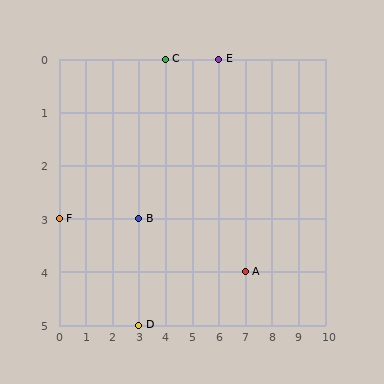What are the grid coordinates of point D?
Point D is at grid coordinates (3, 5).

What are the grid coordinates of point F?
Point F is at grid coordinates (0, 3).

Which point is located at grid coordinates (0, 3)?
Point F is at (0, 3).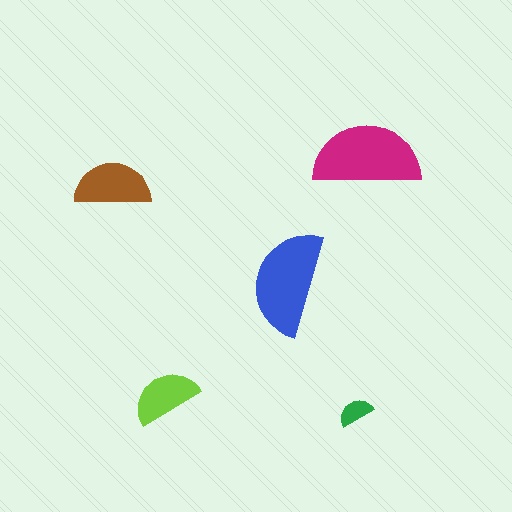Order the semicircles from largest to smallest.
the magenta one, the blue one, the brown one, the lime one, the green one.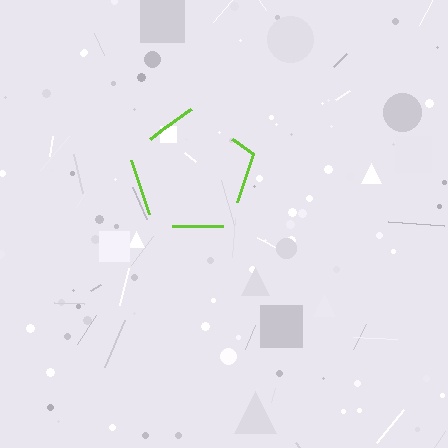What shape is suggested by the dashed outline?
The dashed outline suggests a pentagon.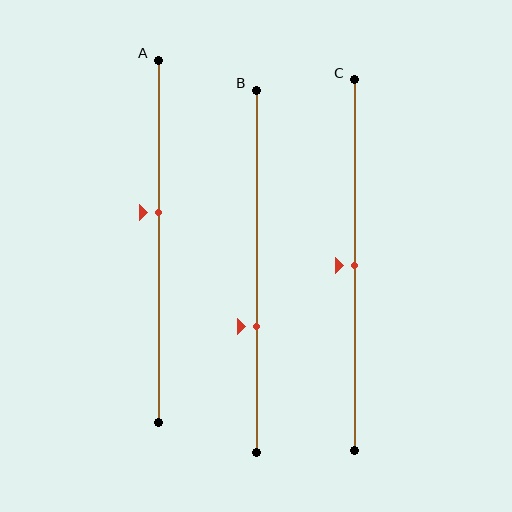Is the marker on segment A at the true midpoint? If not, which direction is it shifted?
No, the marker on segment A is shifted upward by about 8% of the segment length.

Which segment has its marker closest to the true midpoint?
Segment C has its marker closest to the true midpoint.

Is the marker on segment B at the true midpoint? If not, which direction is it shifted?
No, the marker on segment B is shifted downward by about 15% of the segment length.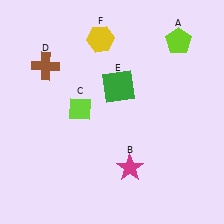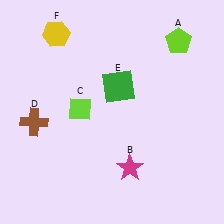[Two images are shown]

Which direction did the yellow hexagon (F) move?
The yellow hexagon (F) moved left.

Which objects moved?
The objects that moved are: the brown cross (D), the yellow hexagon (F).